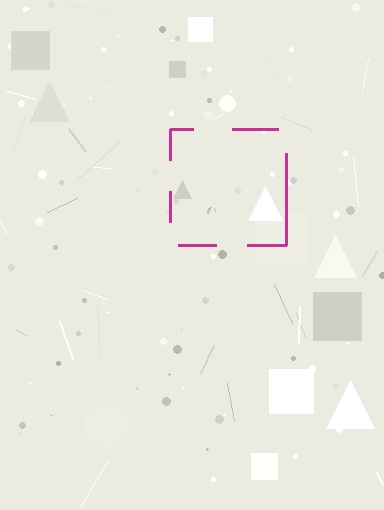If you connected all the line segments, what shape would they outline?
They would outline a square.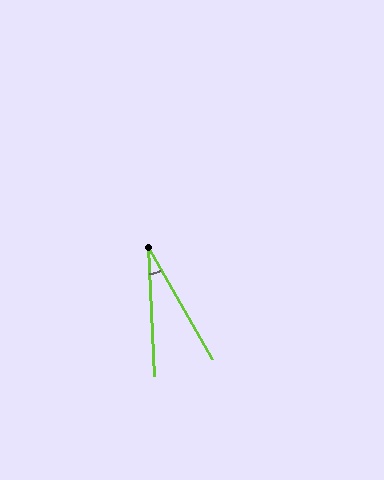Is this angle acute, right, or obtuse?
It is acute.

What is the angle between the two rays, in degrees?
Approximately 27 degrees.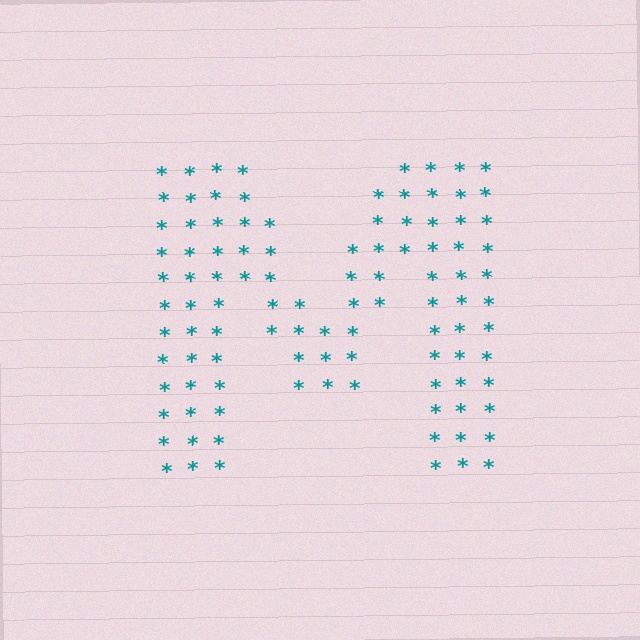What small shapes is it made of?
It is made of small asterisks.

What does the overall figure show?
The overall figure shows the letter M.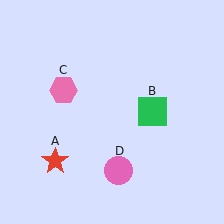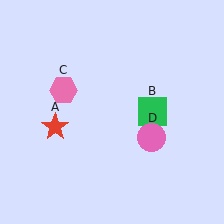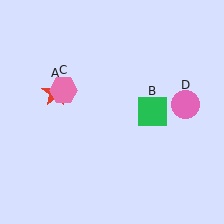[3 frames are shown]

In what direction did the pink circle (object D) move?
The pink circle (object D) moved up and to the right.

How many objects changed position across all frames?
2 objects changed position: red star (object A), pink circle (object D).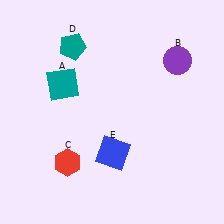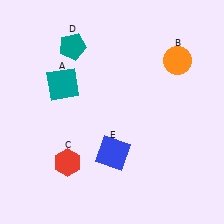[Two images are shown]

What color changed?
The circle (B) changed from purple in Image 1 to orange in Image 2.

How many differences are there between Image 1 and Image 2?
There is 1 difference between the two images.